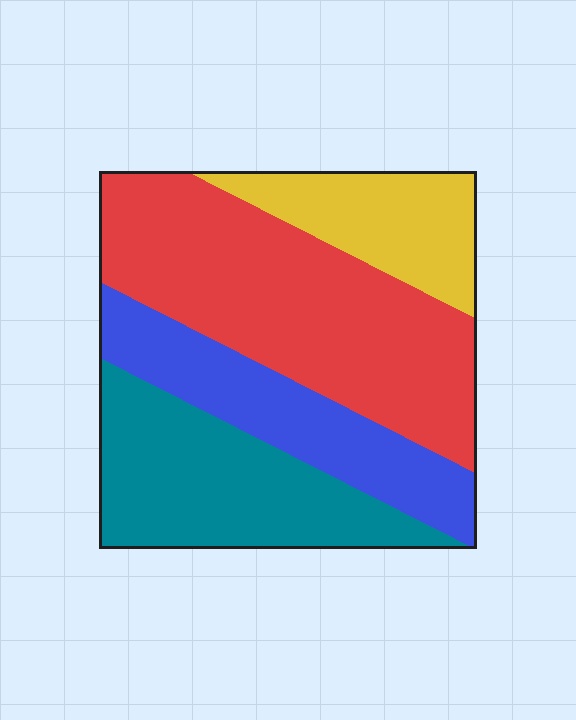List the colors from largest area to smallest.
From largest to smallest: red, teal, blue, yellow.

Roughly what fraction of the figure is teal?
Teal takes up about one quarter (1/4) of the figure.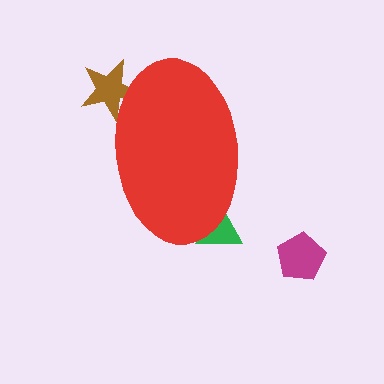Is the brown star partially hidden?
Yes, the brown star is partially hidden behind the red ellipse.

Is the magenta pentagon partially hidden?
No, the magenta pentagon is fully visible.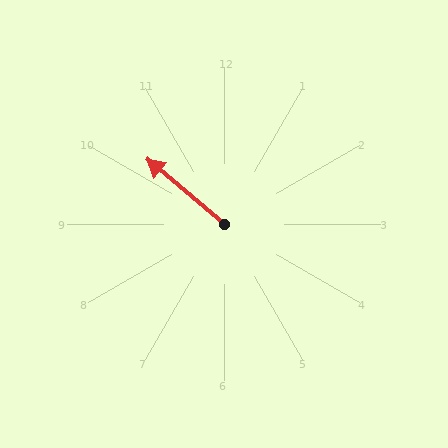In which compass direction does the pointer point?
Northwest.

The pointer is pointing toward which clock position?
Roughly 10 o'clock.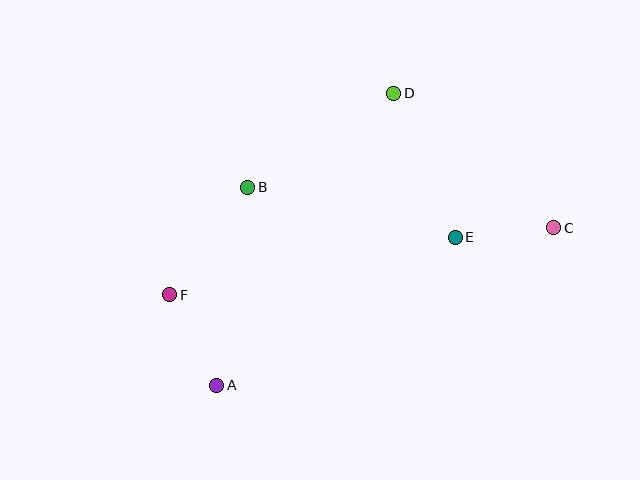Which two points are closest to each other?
Points C and E are closest to each other.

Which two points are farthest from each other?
Points C and F are farthest from each other.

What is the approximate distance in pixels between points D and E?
The distance between D and E is approximately 157 pixels.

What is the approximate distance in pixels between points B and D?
The distance between B and D is approximately 173 pixels.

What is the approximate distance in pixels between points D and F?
The distance between D and F is approximately 301 pixels.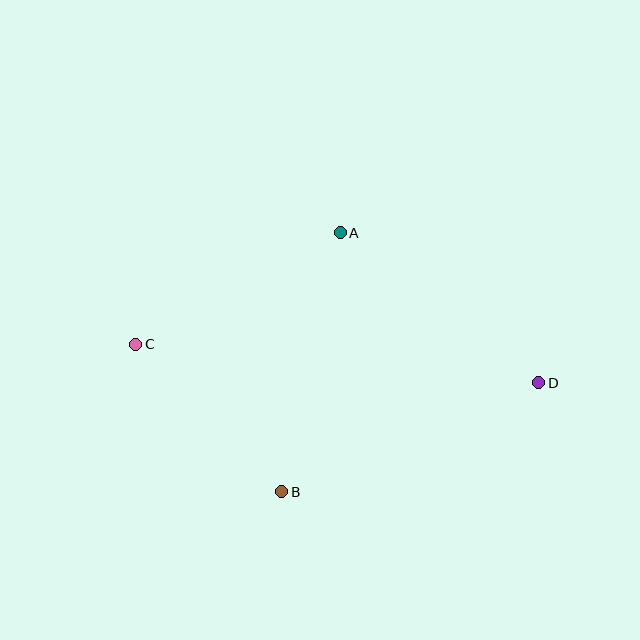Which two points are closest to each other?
Points B and C are closest to each other.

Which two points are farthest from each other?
Points C and D are farthest from each other.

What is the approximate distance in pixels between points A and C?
The distance between A and C is approximately 233 pixels.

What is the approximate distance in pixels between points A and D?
The distance between A and D is approximately 249 pixels.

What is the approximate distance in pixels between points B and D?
The distance between B and D is approximately 279 pixels.